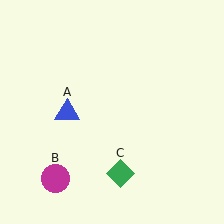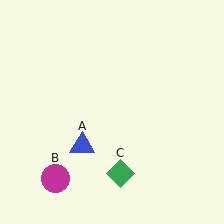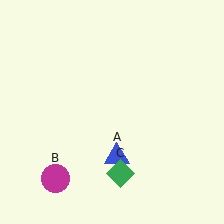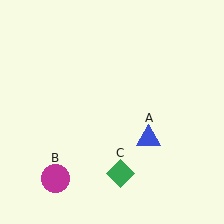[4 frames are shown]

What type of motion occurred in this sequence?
The blue triangle (object A) rotated counterclockwise around the center of the scene.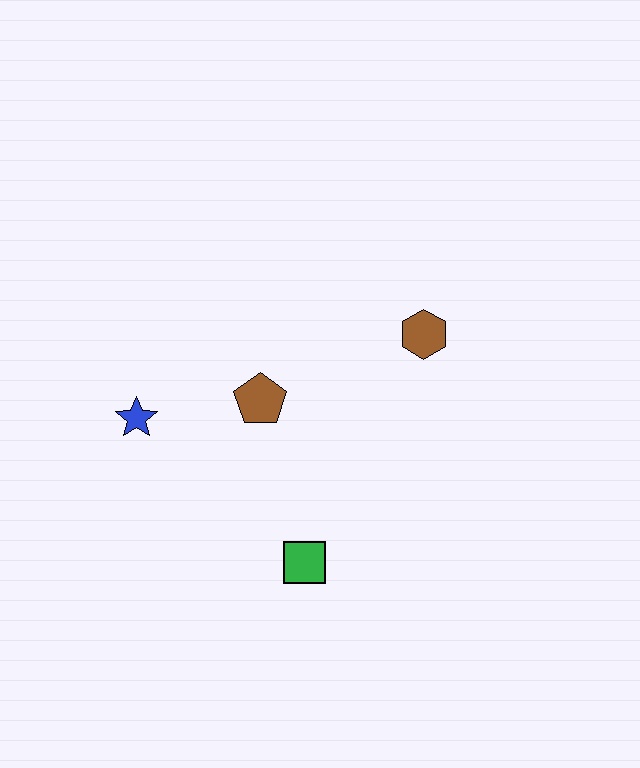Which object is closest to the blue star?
The brown pentagon is closest to the blue star.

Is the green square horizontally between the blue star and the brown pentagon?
No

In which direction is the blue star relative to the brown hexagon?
The blue star is to the left of the brown hexagon.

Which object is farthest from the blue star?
The brown hexagon is farthest from the blue star.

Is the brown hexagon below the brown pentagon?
No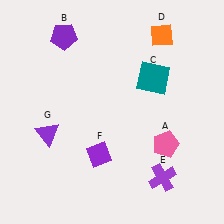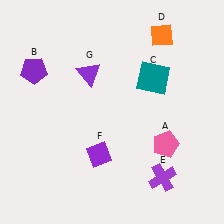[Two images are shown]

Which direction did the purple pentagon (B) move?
The purple pentagon (B) moved down.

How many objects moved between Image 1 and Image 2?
2 objects moved between the two images.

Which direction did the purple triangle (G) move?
The purple triangle (G) moved up.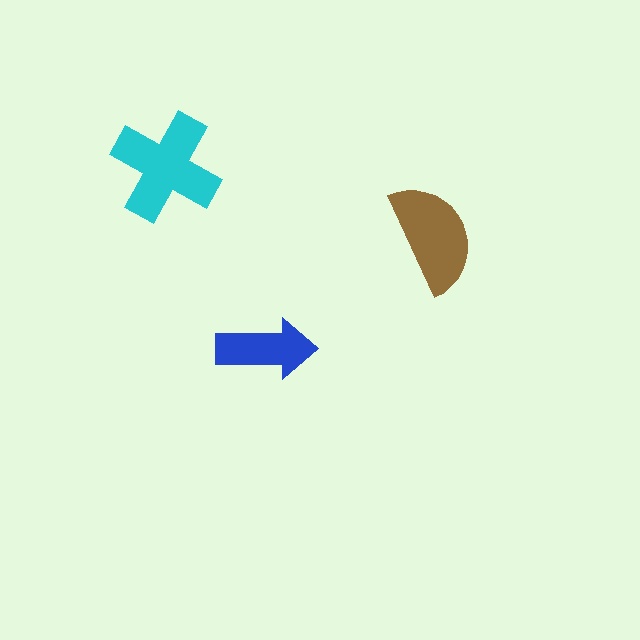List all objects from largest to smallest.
The cyan cross, the brown semicircle, the blue arrow.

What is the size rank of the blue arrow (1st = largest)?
3rd.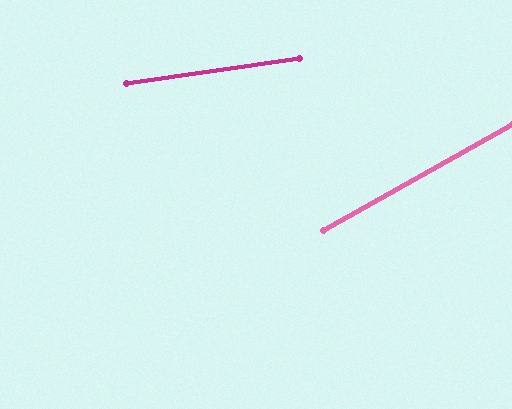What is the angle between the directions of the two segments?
Approximately 21 degrees.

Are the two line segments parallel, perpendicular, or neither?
Neither parallel nor perpendicular — they differ by about 21°.